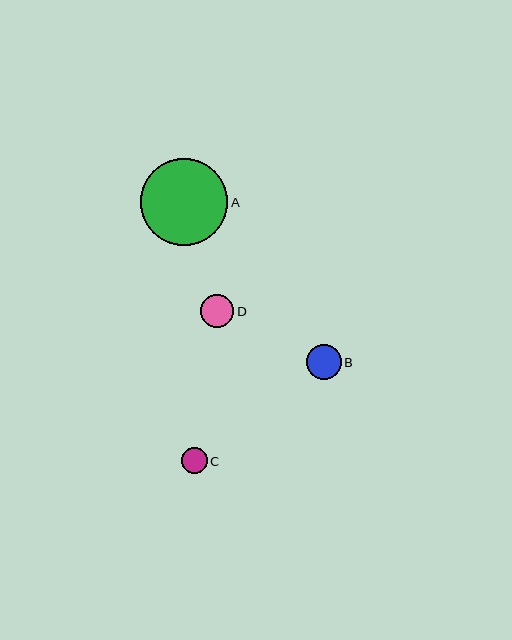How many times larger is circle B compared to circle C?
Circle B is approximately 1.3 times the size of circle C.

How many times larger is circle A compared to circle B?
Circle A is approximately 2.5 times the size of circle B.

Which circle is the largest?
Circle A is the largest with a size of approximately 87 pixels.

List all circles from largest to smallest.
From largest to smallest: A, B, D, C.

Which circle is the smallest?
Circle C is the smallest with a size of approximately 26 pixels.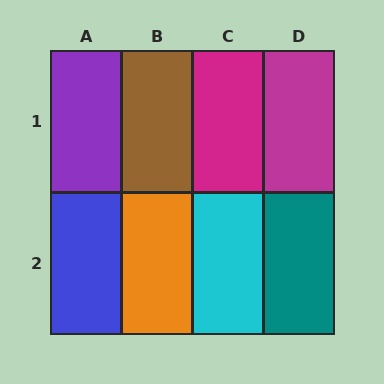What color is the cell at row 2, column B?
Orange.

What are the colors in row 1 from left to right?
Purple, brown, magenta, magenta.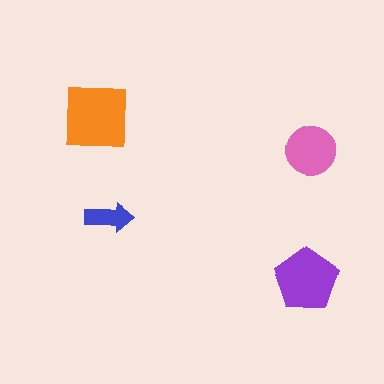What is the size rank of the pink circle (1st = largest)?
3rd.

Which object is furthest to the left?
The orange square is leftmost.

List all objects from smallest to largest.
The blue arrow, the pink circle, the purple pentagon, the orange square.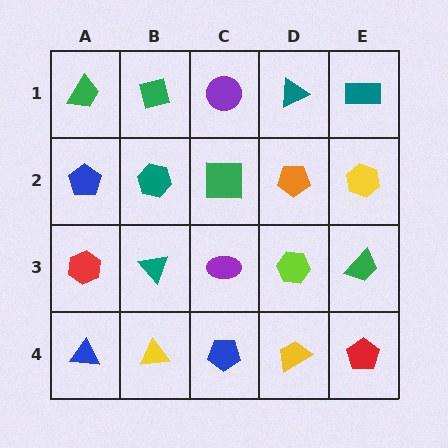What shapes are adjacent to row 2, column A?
A green trapezoid (row 1, column A), a red hexagon (row 3, column A), a teal hexagon (row 2, column B).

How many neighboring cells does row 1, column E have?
2.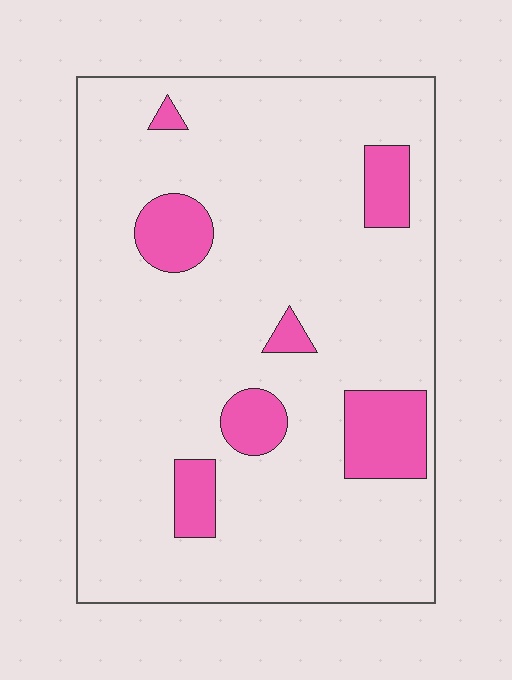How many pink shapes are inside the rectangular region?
7.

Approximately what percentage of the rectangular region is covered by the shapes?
Approximately 15%.